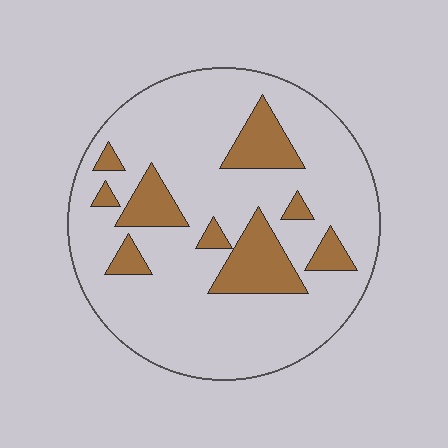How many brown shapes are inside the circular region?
9.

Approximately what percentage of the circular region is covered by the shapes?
Approximately 20%.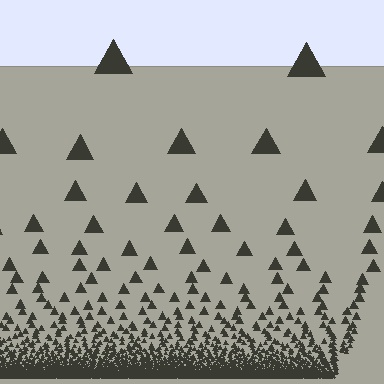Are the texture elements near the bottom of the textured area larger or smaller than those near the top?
Smaller. The gradient is inverted — elements near the bottom are smaller and denser.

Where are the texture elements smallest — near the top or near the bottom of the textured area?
Near the bottom.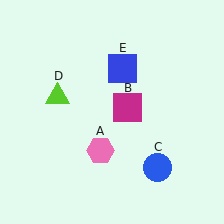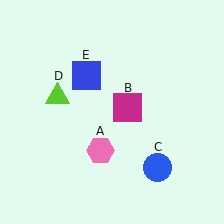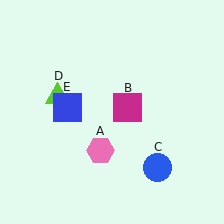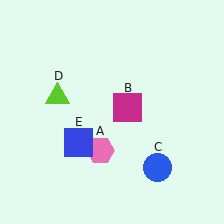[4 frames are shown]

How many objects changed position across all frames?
1 object changed position: blue square (object E).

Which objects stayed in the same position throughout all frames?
Pink hexagon (object A) and magenta square (object B) and blue circle (object C) and lime triangle (object D) remained stationary.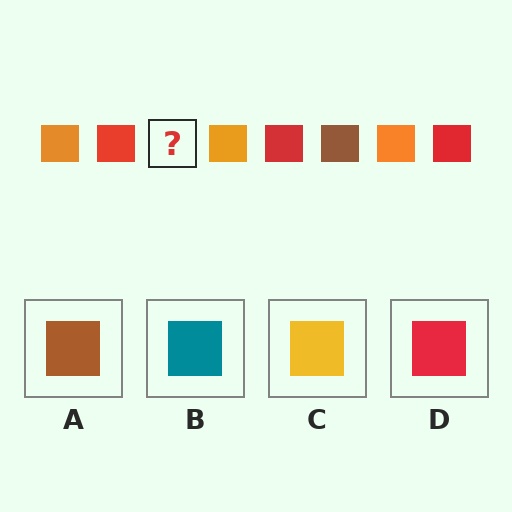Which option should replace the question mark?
Option A.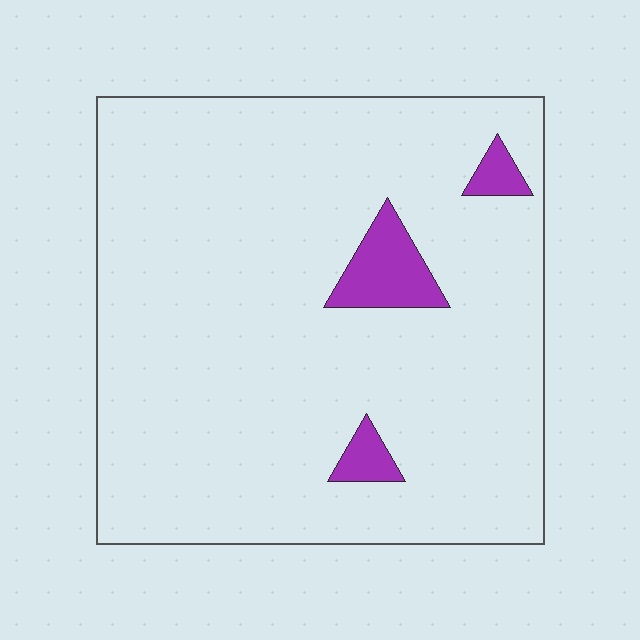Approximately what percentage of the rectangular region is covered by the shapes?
Approximately 5%.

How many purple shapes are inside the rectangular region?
3.